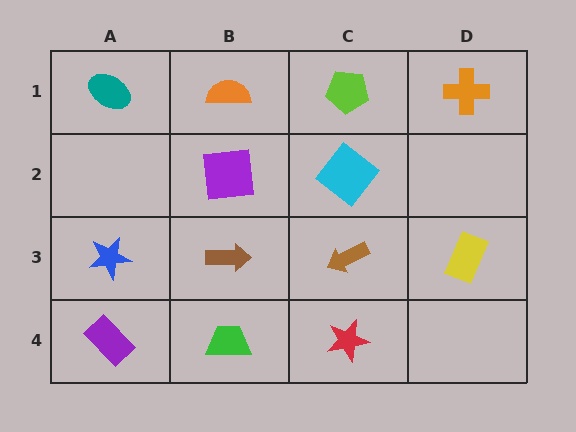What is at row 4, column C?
A red star.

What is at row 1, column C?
A lime pentagon.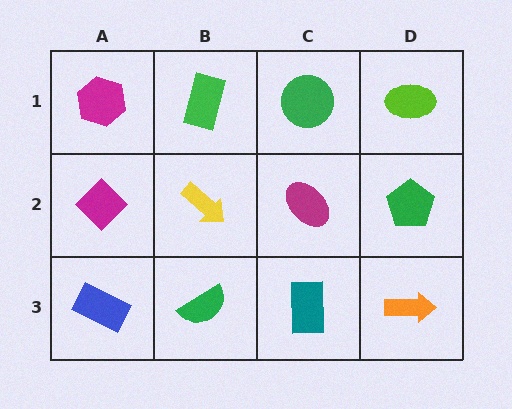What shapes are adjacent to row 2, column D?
A lime ellipse (row 1, column D), an orange arrow (row 3, column D), a magenta ellipse (row 2, column C).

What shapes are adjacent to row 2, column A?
A magenta hexagon (row 1, column A), a blue rectangle (row 3, column A), a yellow arrow (row 2, column B).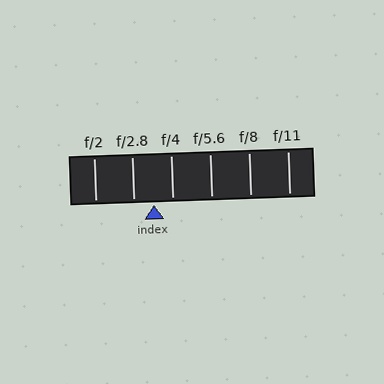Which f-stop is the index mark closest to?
The index mark is closest to f/4.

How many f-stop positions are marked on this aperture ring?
There are 6 f-stop positions marked.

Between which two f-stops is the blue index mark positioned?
The index mark is between f/2.8 and f/4.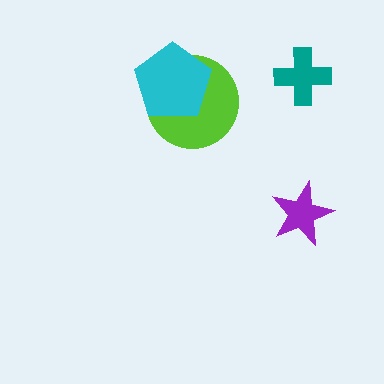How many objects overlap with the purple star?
0 objects overlap with the purple star.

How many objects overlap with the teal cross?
0 objects overlap with the teal cross.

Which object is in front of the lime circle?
The cyan pentagon is in front of the lime circle.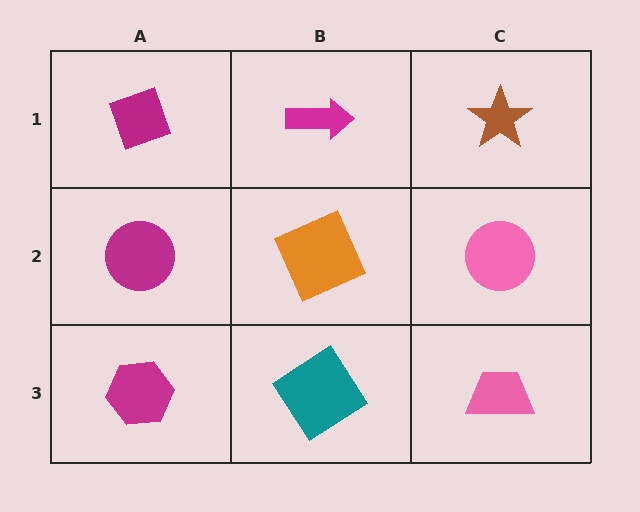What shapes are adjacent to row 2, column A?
A magenta diamond (row 1, column A), a magenta hexagon (row 3, column A), an orange square (row 2, column B).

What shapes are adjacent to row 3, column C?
A pink circle (row 2, column C), a teal diamond (row 3, column B).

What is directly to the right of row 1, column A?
A magenta arrow.